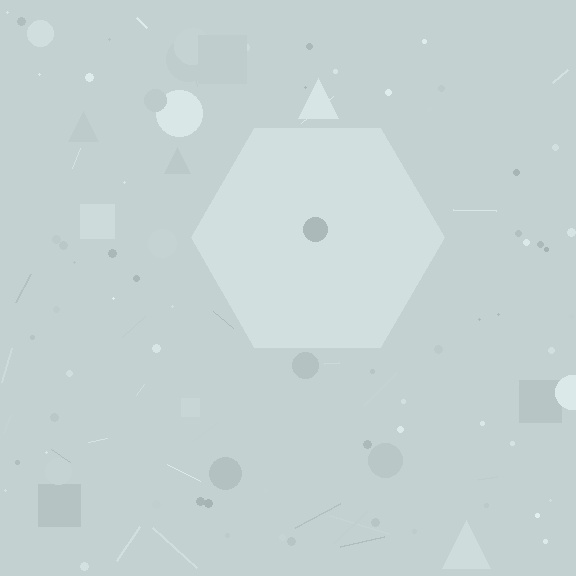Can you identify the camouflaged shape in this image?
The camouflaged shape is a hexagon.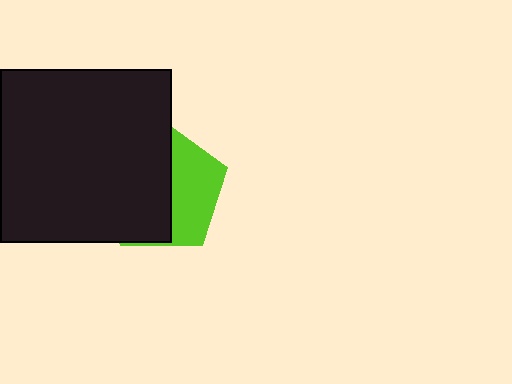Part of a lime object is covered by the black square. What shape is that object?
It is a pentagon.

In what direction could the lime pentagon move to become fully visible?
The lime pentagon could move right. That would shift it out from behind the black square entirely.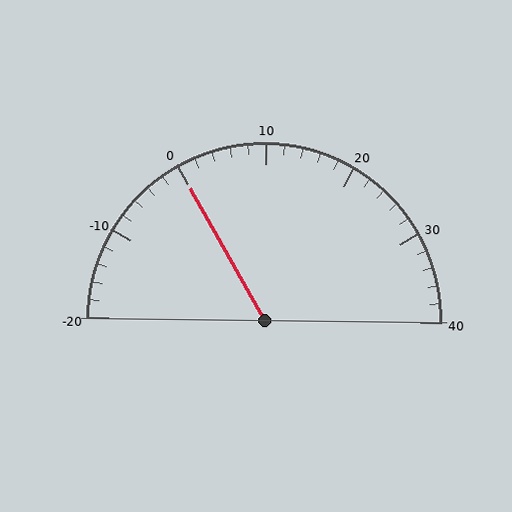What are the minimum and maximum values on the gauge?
The gauge ranges from -20 to 40.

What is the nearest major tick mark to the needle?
The nearest major tick mark is 0.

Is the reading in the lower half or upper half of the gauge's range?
The reading is in the lower half of the range (-20 to 40).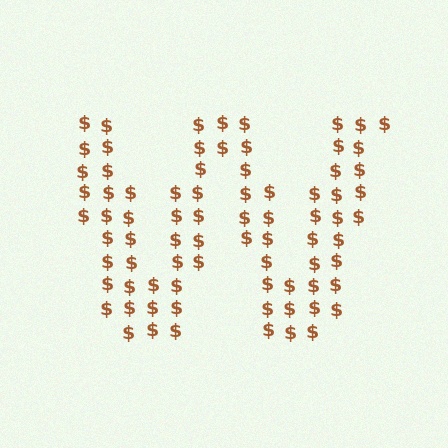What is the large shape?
The large shape is the letter W.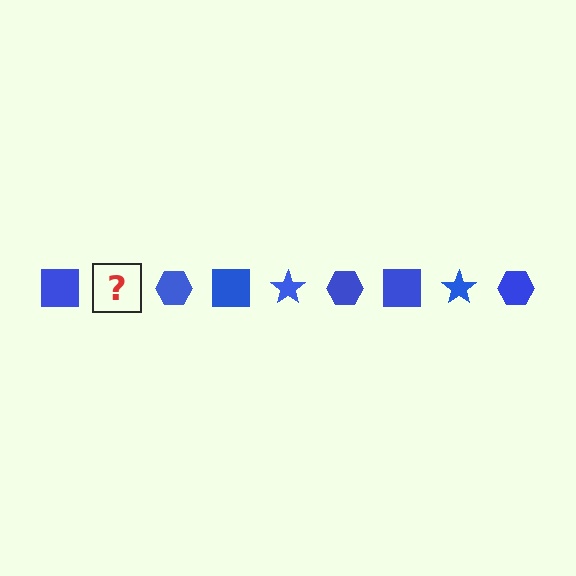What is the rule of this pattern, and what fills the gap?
The rule is that the pattern cycles through square, star, hexagon shapes in blue. The gap should be filled with a blue star.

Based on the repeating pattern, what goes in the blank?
The blank should be a blue star.